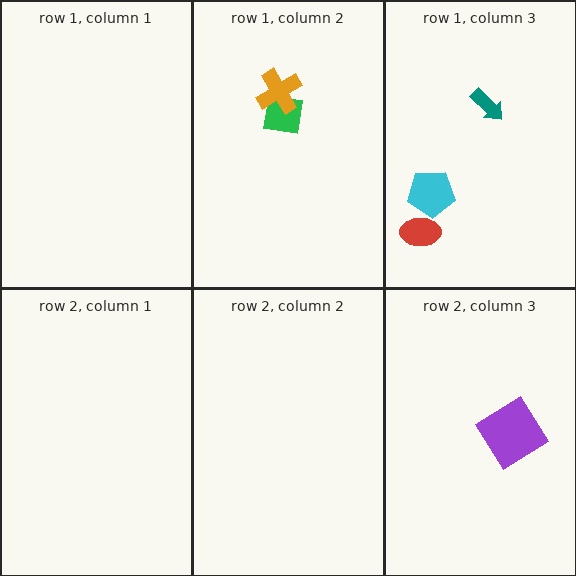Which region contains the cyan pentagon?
The row 1, column 3 region.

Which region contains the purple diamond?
The row 2, column 3 region.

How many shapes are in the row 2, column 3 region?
1.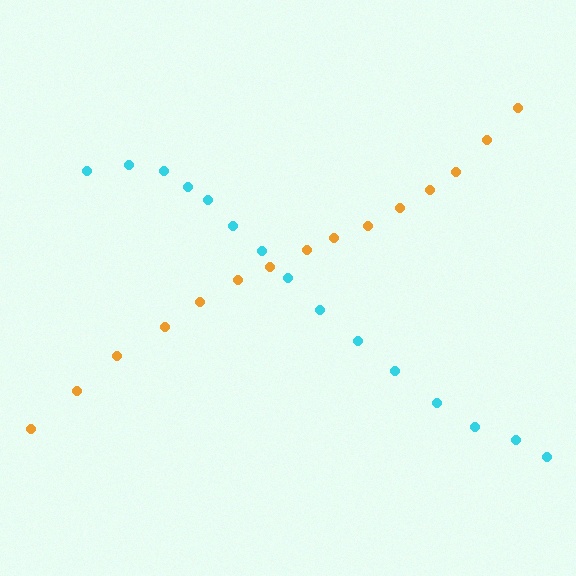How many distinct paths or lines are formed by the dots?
There are 2 distinct paths.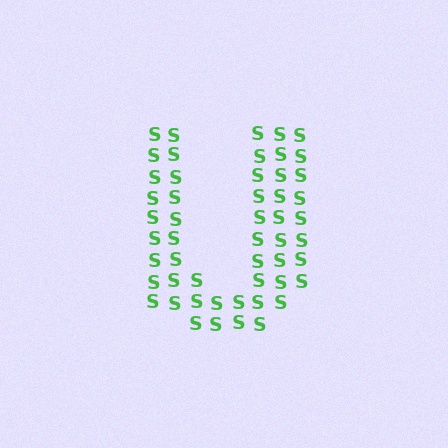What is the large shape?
The large shape is the letter U.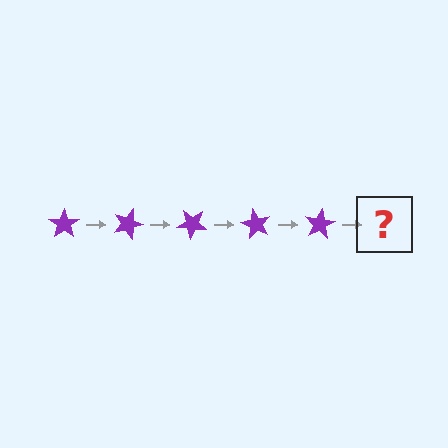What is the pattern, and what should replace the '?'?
The pattern is that the star rotates 20 degrees each step. The '?' should be a purple star rotated 100 degrees.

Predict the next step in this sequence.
The next step is a purple star rotated 100 degrees.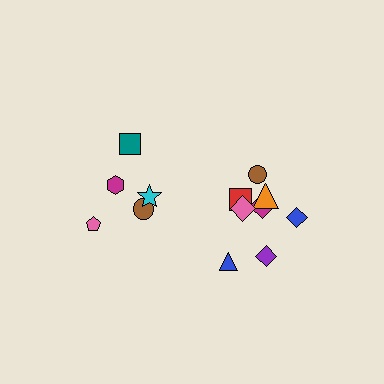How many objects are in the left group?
There are 5 objects.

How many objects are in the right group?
There are 8 objects.